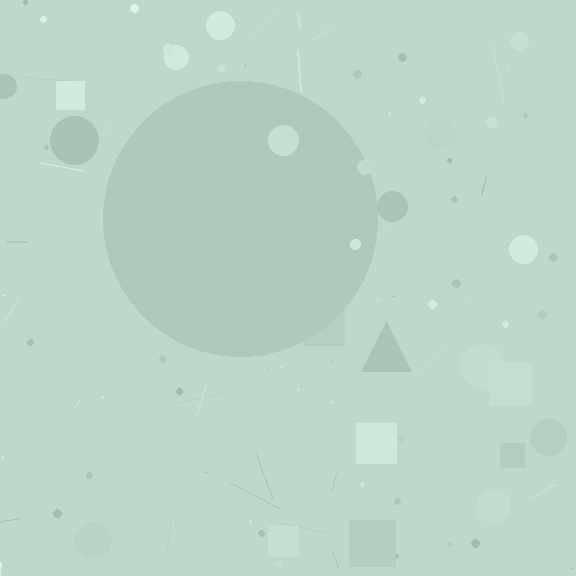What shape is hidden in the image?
A circle is hidden in the image.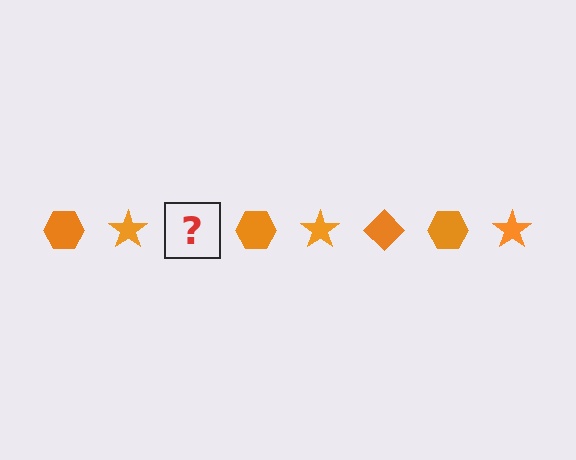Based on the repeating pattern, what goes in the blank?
The blank should be an orange diamond.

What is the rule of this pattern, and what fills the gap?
The rule is that the pattern cycles through hexagon, star, diamond shapes in orange. The gap should be filled with an orange diamond.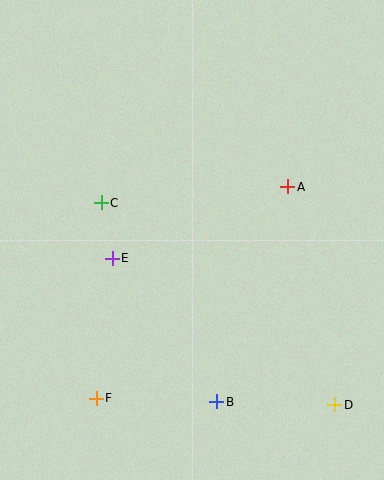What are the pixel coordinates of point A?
Point A is at (288, 187).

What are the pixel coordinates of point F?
Point F is at (96, 398).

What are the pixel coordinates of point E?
Point E is at (112, 258).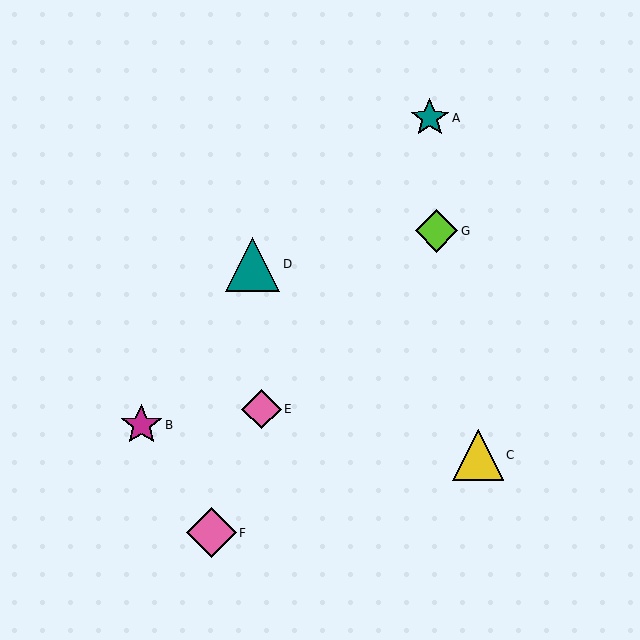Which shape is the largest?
The teal triangle (labeled D) is the largest.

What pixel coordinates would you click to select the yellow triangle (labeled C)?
Click at (478, 455) to select the yellow triangle C.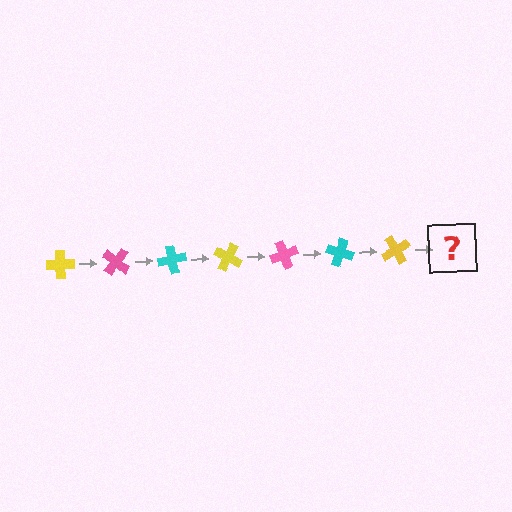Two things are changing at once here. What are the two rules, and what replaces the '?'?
The two rules are that it rotates 40 degrees each step and the color cycles through yellow, pink, and cyan. The '?' should be a pink cross, rotated 280 degrees from the start.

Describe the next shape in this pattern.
It should be a pink cross, rotated 280 degrees from the start.